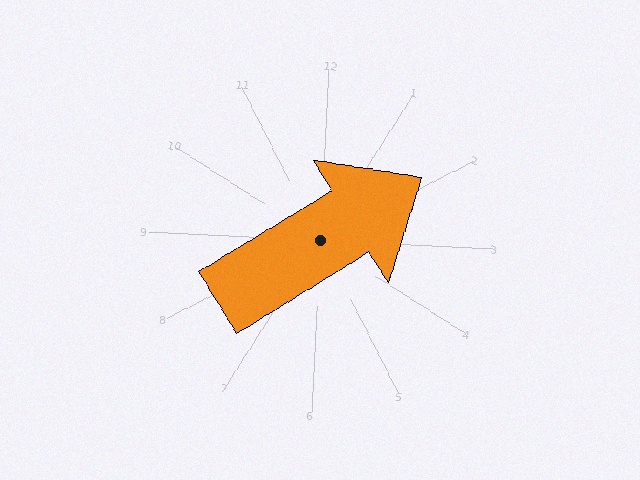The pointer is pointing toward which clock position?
Roughly 2 o'clock.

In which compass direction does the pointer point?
Northeast.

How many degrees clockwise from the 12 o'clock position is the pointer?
Approximately 56 degrees.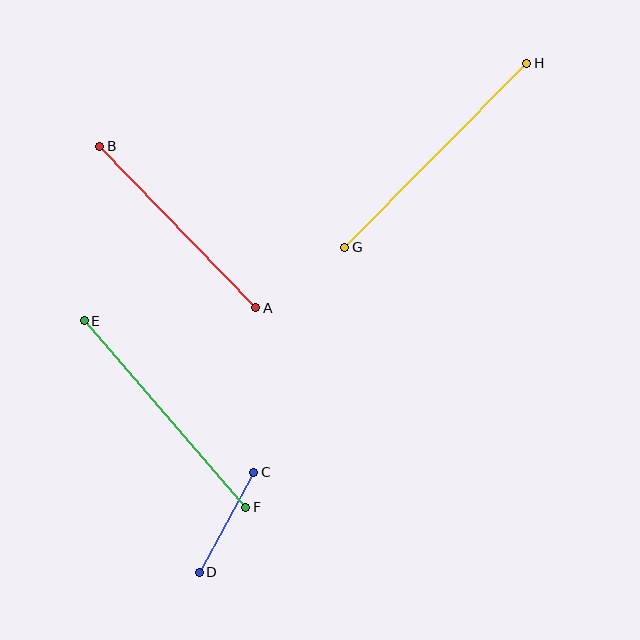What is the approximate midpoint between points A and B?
The midpoint is at approximately (178, 227) pixels.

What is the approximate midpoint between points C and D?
The midpoint is at approximately (226, 522) pixels.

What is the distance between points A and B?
The distance is approximately 225 pixels.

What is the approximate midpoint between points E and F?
The midpoint is at approximately (165, 414) pixels.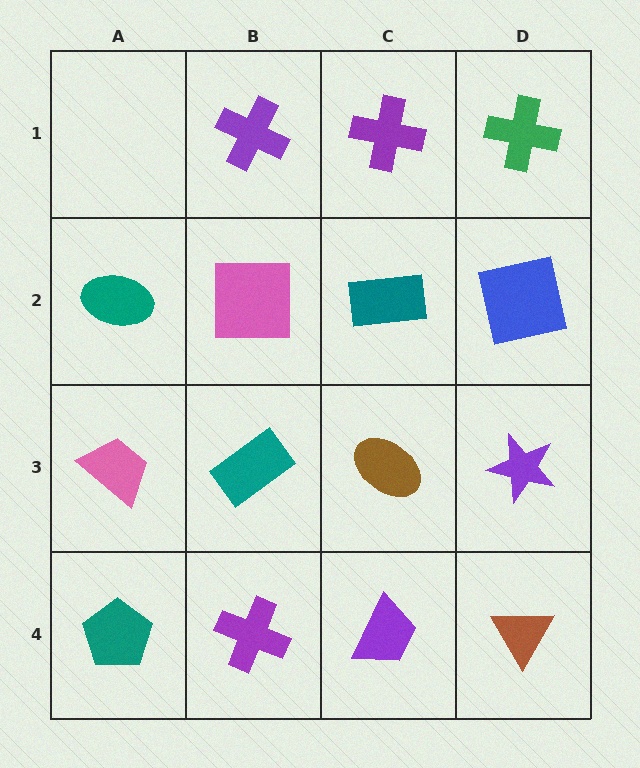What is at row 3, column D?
A purple star.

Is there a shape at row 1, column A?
No, that cell is empty.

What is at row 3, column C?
A brown ellipse.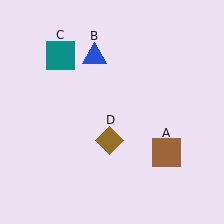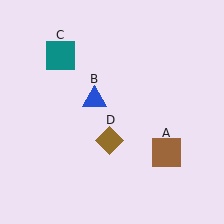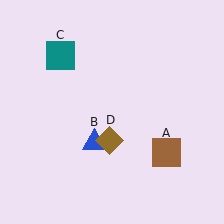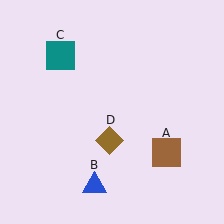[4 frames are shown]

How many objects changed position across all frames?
1 object changed position: blue triangle (object B).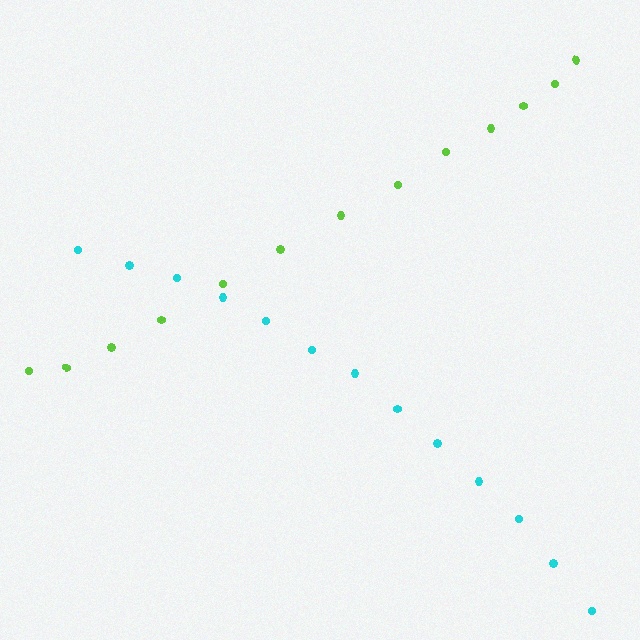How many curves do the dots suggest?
There are 2 distinct paths.